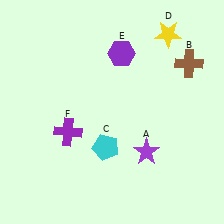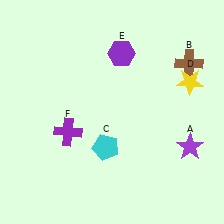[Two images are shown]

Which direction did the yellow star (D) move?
The yellow star (D) moved down.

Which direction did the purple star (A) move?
The purple star (A) moved right.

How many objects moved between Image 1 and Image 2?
2 objects moved between the two images.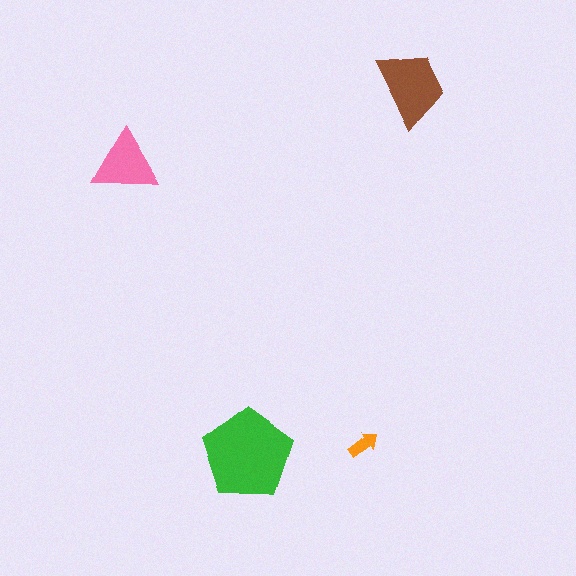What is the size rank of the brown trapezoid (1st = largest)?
2nd.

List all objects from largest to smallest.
The green pentagon, the brown trapezoid, the pink triangle, the orange arrow.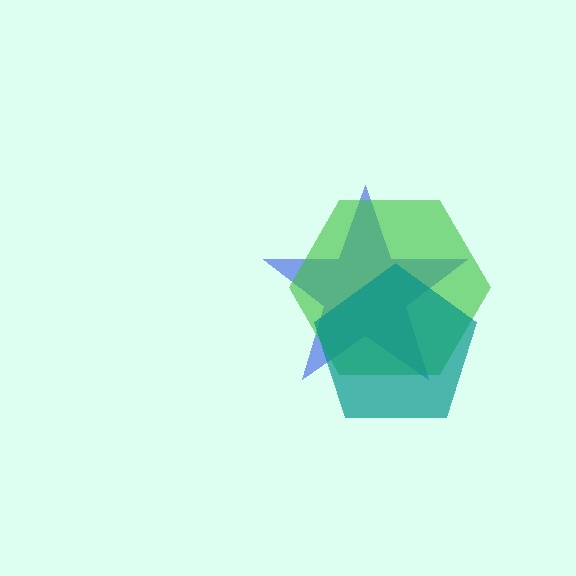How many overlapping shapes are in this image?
There are 3 overlapping shapes in the image.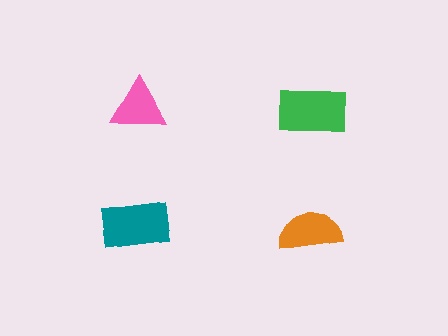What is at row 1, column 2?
A green rectangle.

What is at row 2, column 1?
A teal rectangle.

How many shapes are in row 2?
2 shapes.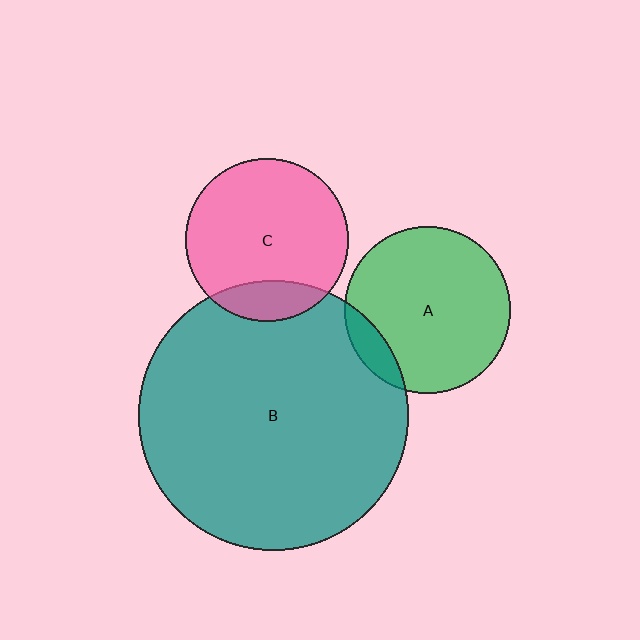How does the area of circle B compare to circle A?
Approximately 2.6 times.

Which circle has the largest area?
Circle B (teal).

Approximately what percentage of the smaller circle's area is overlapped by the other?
Approximately 15%.